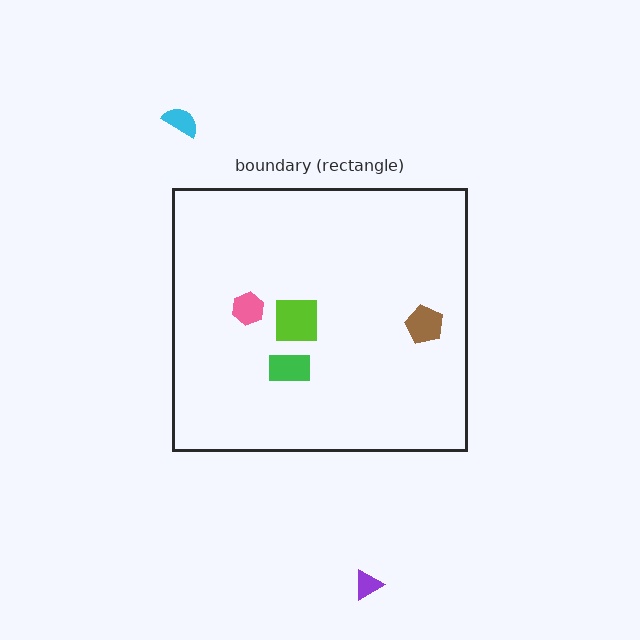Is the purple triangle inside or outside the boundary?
Outside.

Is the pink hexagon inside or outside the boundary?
Inside.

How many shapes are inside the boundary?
4 inside, 2 outside.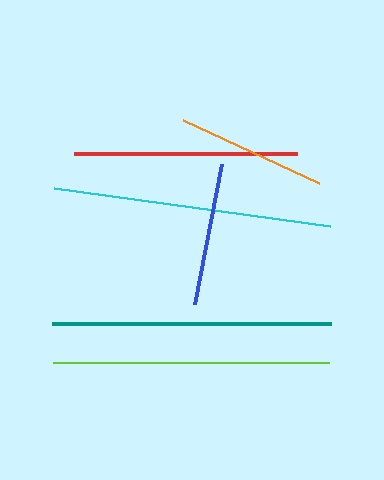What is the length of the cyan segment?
The cyan segment is approximately 279 pixels long.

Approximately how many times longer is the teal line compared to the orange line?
The teal line is approximately 1.9 times the length of the orange line.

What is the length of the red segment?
The red segment is approximately 223 pixels long.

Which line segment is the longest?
The cyan line is the longest at approximately 279 pixels.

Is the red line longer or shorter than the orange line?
The red line is longer than the orange line.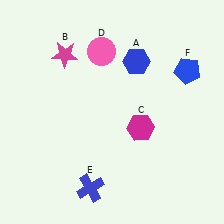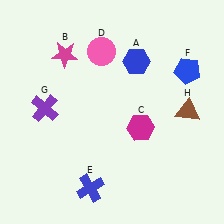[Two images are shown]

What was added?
A purple cross (G), a brown triangle (H) were added in Image 2.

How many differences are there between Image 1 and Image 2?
There are 2 differences between the two images.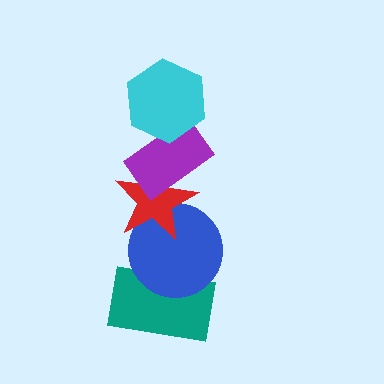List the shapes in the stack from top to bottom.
From top to bottom: the cyan hexagon, the purple rectangle, the red star, the blue circle, the teal rectangle.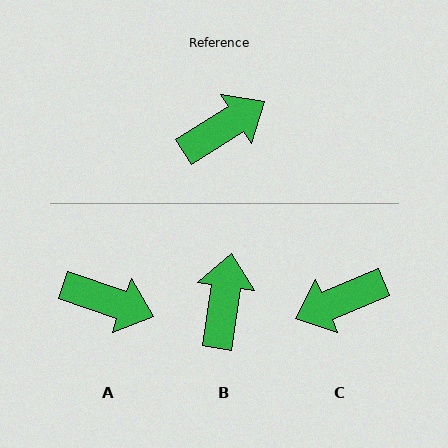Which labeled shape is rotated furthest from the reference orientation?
C, about 170 degrees away.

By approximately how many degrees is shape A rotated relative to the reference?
Approximately 51 degrees clockwise.